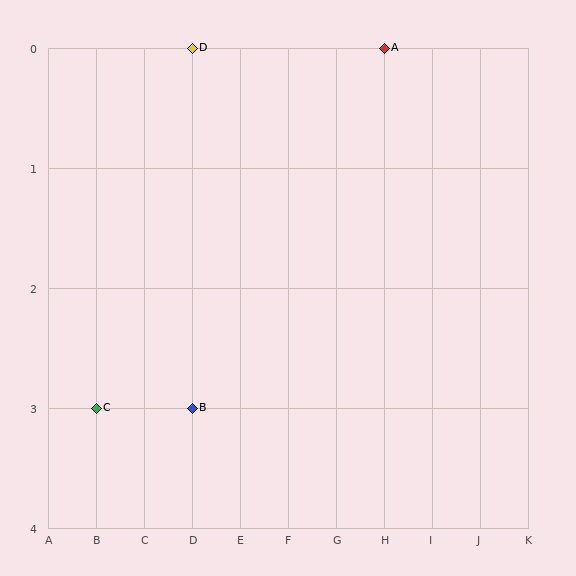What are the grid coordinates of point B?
Point B is at grid coordinates (D, 3).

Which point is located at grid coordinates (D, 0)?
Point D is at (D, 0).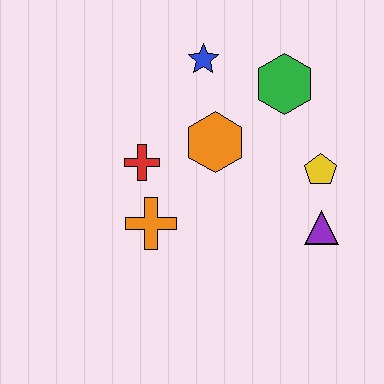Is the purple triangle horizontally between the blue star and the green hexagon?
No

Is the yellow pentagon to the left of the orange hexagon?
No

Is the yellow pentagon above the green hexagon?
No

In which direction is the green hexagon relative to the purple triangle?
The green hexagon is above the purple triangle.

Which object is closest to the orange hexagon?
The red cross is closest to the orange hexagon.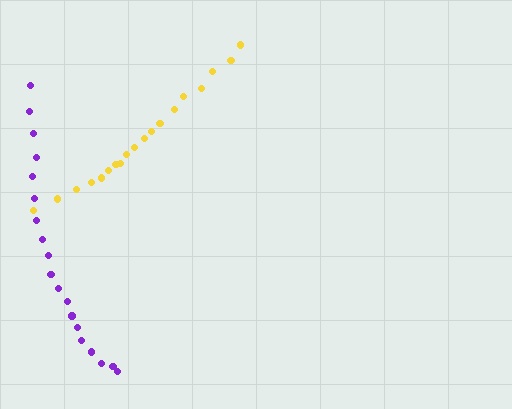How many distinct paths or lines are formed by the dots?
There are 2 distinct paths.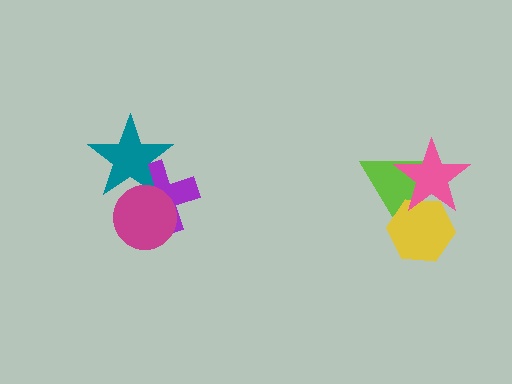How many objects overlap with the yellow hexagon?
2 objects overlap with the yellow hexagon.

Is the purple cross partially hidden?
Yes, it is partially covered by another shape.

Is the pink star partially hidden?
No, no other shape covers it.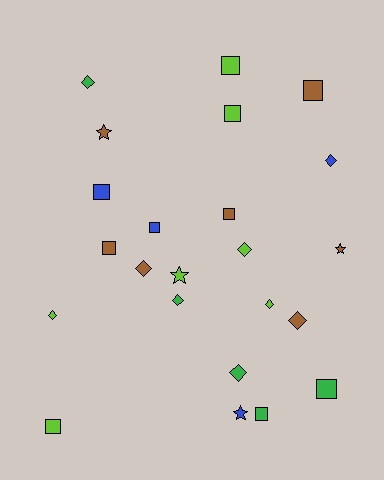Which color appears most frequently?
Brown, with 7 objects.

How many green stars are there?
There are no green stars.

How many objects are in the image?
There are 23 objects.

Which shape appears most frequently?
Square, with 10 objects.